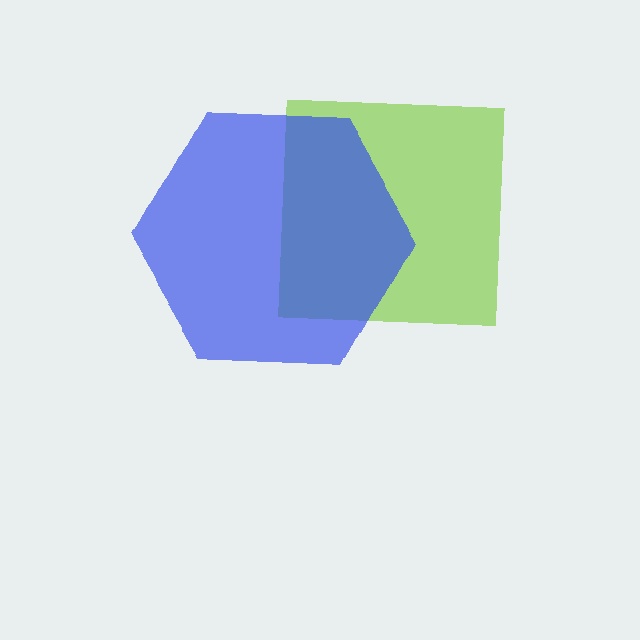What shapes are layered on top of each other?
The layered shapes are: a lime square, a blue hexagon.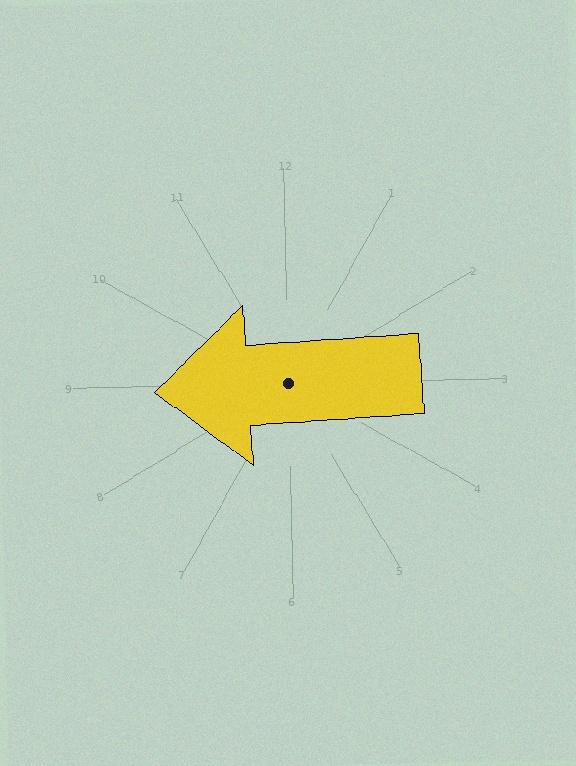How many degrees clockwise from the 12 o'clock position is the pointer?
Approximately 267 degrees.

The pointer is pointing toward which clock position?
Roughly 9 o'clock.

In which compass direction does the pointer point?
West.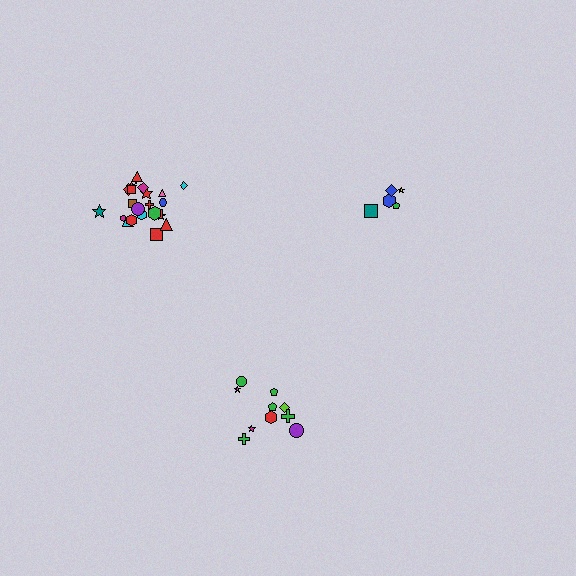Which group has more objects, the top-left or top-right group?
The top-left group.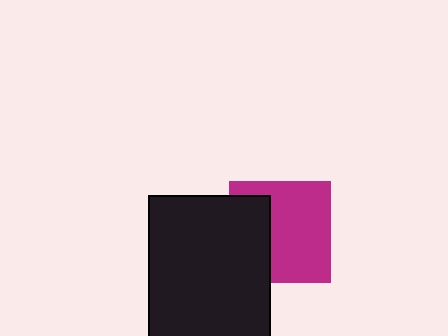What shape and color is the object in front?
The object in front is a black rectangle.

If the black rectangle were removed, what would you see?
You would see the complete magenta square.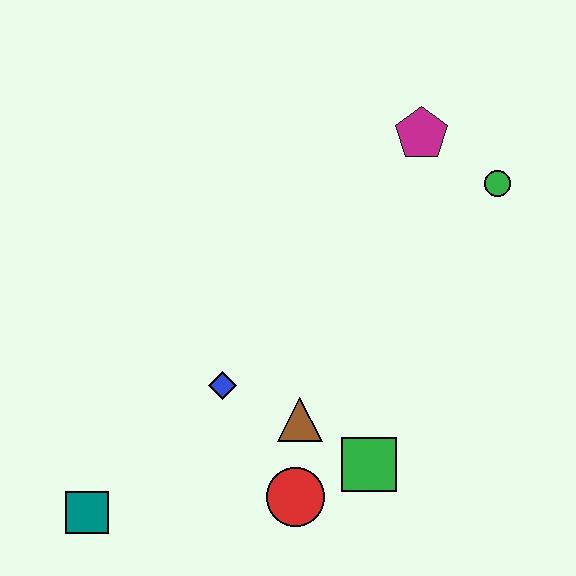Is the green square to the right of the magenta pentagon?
No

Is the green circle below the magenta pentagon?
Yes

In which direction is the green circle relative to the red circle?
The green circle is above the red circle.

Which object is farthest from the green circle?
The teal square is farthest from the green circle.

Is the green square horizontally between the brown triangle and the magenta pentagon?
Yes